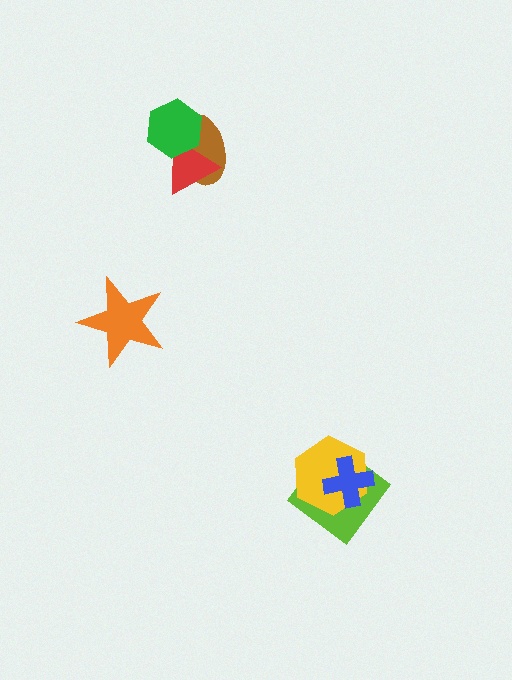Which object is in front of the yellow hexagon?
The blue cross is in front of the yellow hexagon.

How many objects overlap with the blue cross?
2 objects overlap with the blue cross.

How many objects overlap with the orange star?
0 objects overlap with the orange star.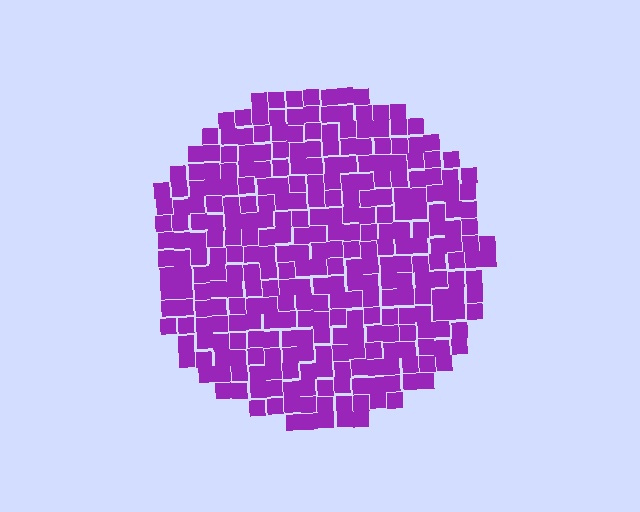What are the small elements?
The small elements are squares.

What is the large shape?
The large shape is a circle.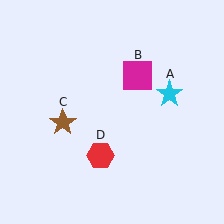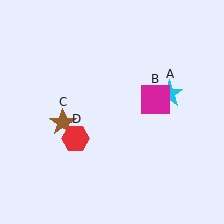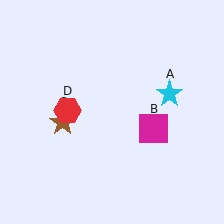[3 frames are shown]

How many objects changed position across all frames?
2 objects changed position: magenta square (object B), red hexagon (object D).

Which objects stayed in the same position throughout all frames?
Cyan star (object A) and brown star (object C) remained stationary.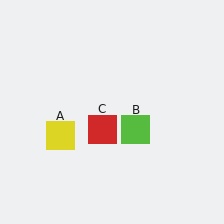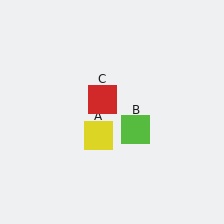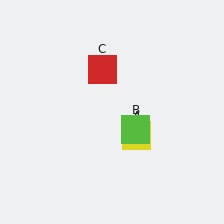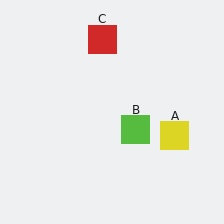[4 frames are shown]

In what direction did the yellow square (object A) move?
The yellow square (object A) moved right.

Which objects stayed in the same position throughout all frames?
Lime square (object B) remained stationary.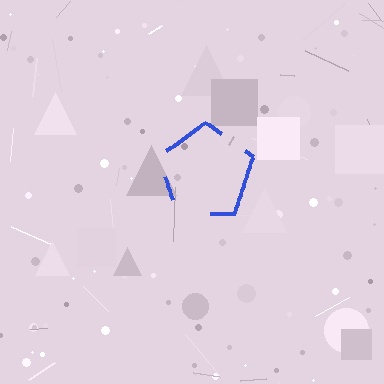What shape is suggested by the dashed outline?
The dashed outline suggests a pentagon.